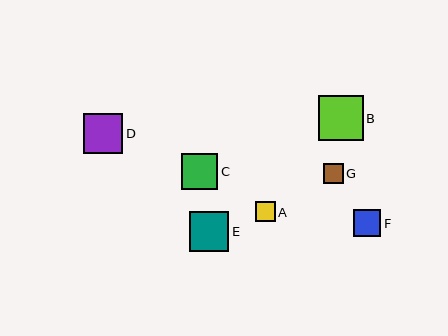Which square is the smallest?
Square G is the smallest with a size of approximately 20 pixels.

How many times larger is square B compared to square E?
Square B is approximately 1.1 times the size of square E.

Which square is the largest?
Square B is the largest with a size of approximately 45 pixels.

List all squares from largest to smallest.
From largest to smallest: B, E, D, C, F, A, G.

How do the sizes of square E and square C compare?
Square E and square C are approximately the same size.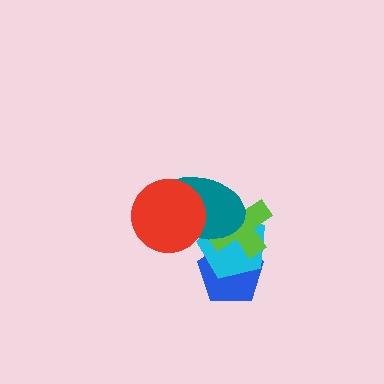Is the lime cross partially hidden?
Yes, it is partially covered by another shape.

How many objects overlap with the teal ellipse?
4 objects overlap with the teal ellipse.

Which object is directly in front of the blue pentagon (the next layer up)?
The cyan pentagon is directly in front of the blue pentagon.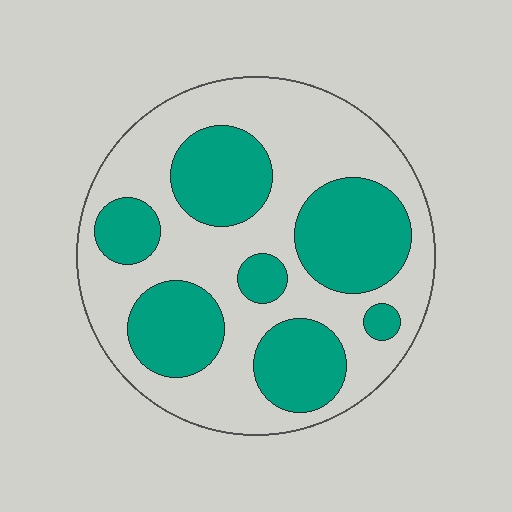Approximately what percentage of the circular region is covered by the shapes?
Approximately 40%.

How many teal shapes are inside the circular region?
7.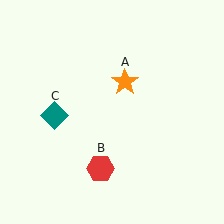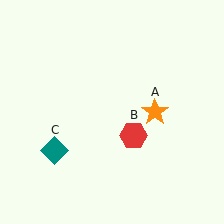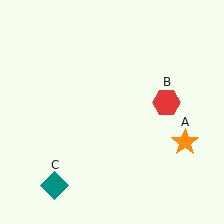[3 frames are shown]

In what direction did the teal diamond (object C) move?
The teal diamond (object C) moved down.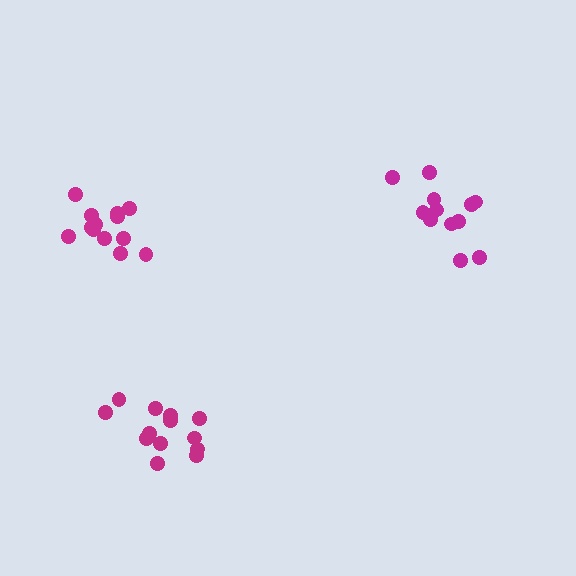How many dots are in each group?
Group 1: 13 dots, Group 2: 12 dots, Group 3: 13 dots (38 total).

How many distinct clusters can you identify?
There are 3 distinct clusters.